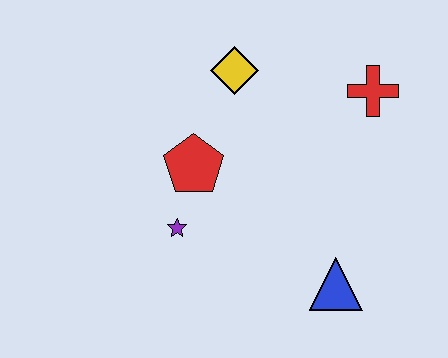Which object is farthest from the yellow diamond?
The blue triangle is farthest from the yellow diamond.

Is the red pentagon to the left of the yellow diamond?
Yes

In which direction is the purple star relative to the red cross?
The purple star is to the left of the red cross.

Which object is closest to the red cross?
The yellow diamond is closest to the red cross.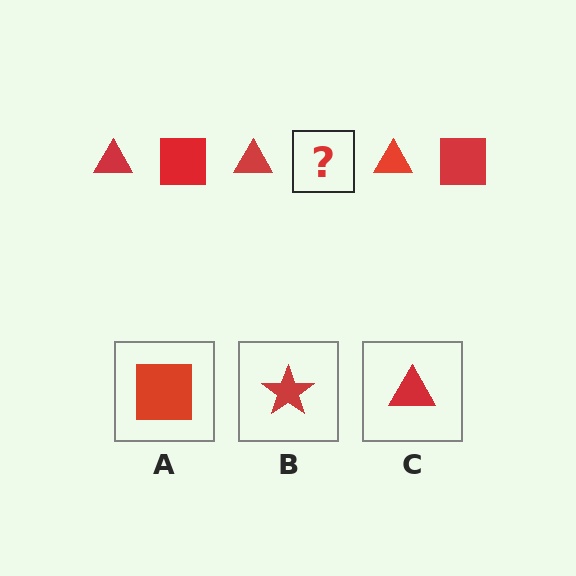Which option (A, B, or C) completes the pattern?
A.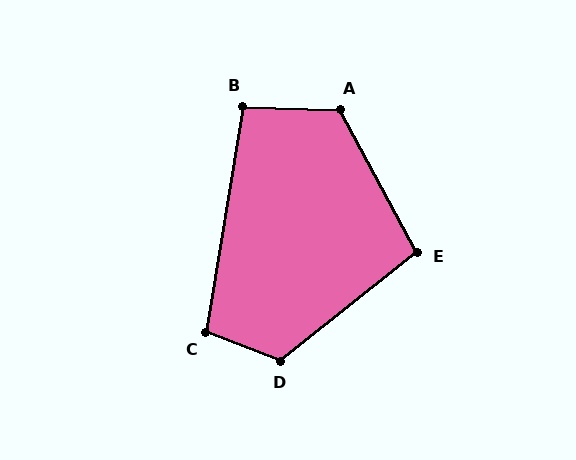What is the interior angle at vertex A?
Approximately 120 degrees (obtuse).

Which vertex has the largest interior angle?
D, at approximately 121 degrees.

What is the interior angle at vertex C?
Approximately 102 degrees (obtuse).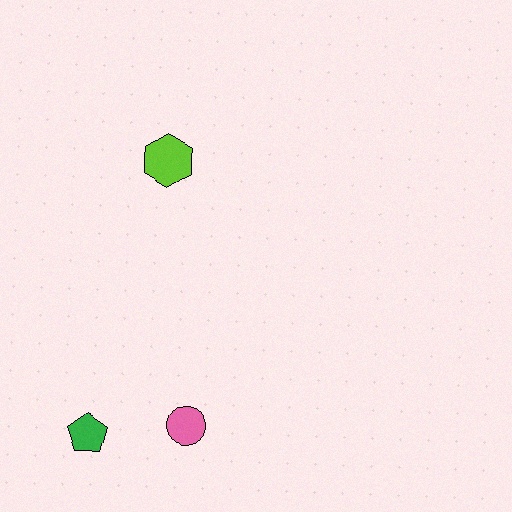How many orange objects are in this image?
There are no orange objects.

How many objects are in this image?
There are 3 objects.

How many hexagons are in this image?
There is 1 hexagon.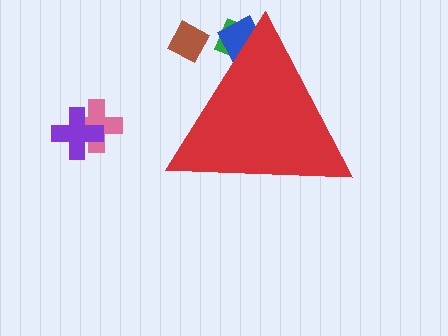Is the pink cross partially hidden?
No, the pink cross is fully visible.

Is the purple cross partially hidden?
No, the purple cross is fully visible.